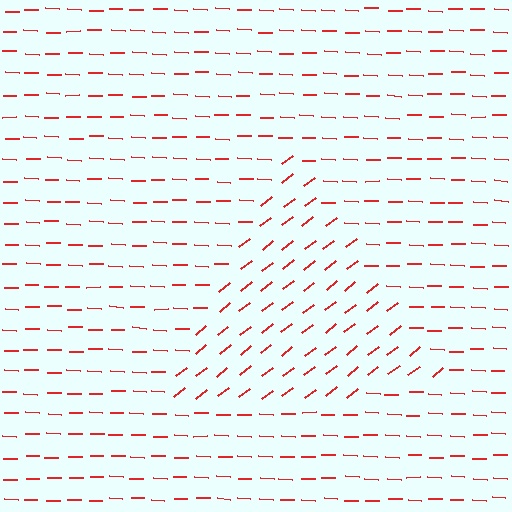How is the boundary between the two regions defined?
The boundary is defined purely by a change in line orientation (approximately 40 degrees difference). All lines are the same color and thickness.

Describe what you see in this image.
The image is filled with small red line segments. A triangle region in the image has lines oriented differently from the surrounding lines, creating a visible texture boundary.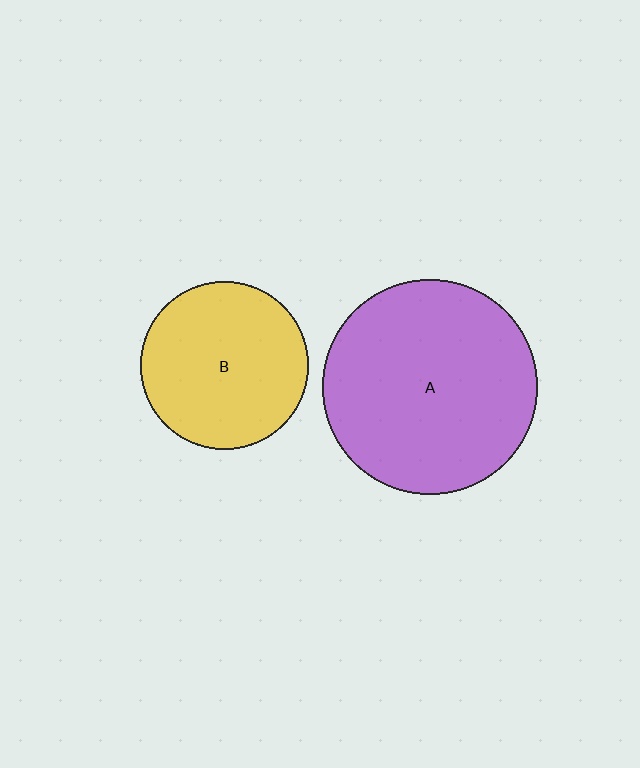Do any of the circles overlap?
No, none of the circles overlap.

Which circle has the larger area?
Circle A (purple).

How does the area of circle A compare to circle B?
Approximately 1.6 times.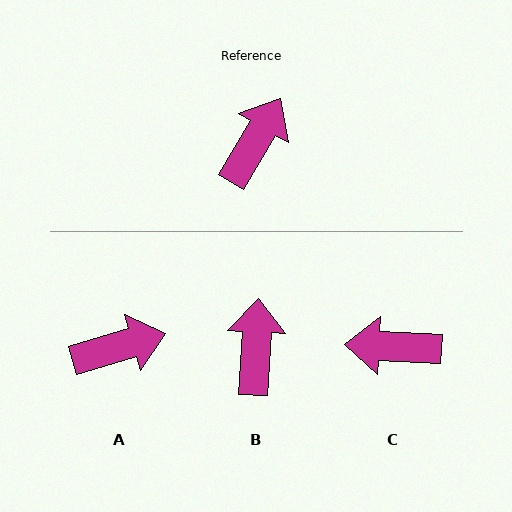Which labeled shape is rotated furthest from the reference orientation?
C, about 118 degrees away.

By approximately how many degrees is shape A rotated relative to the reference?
Approximately 43 degrees clockwise.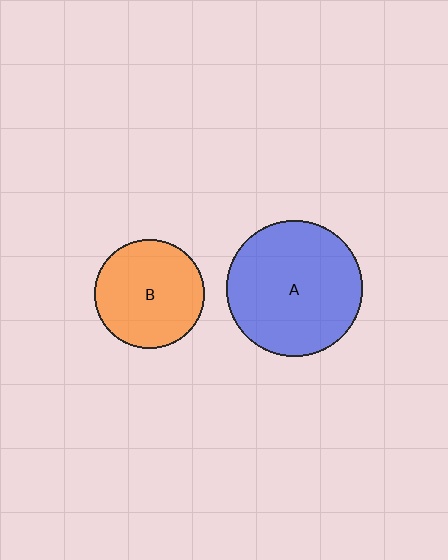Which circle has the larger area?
Circle A (blue).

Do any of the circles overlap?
No, none of the circles overlap.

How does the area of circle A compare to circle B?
Approximately 1.5 times.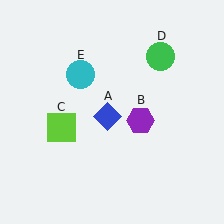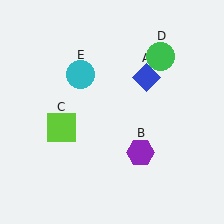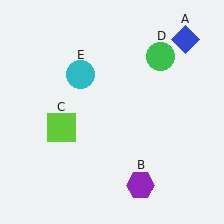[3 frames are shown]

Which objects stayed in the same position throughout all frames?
Lime square (object C) and green circle (object D) and cyan circle (object E) remained stationary.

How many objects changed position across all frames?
2 objects changed position: blue diamond (object A), purple hexagon (object B).